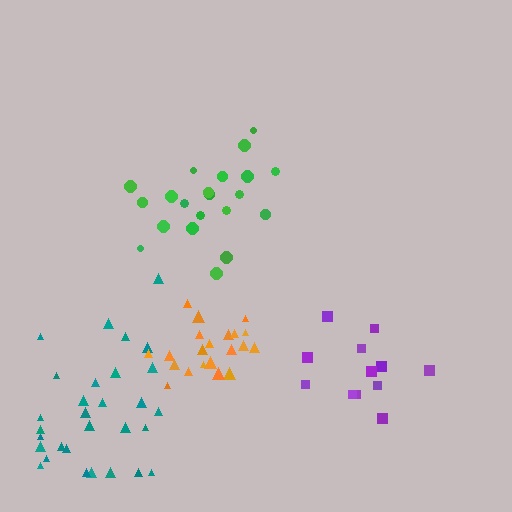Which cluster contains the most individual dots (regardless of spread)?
Teal (30).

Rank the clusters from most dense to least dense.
orange, green, teal, purple.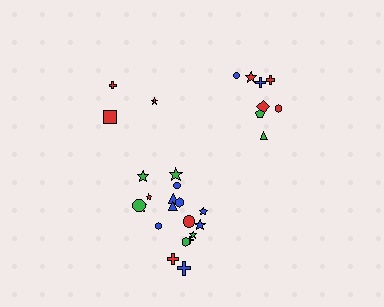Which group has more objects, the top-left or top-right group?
The top-right group.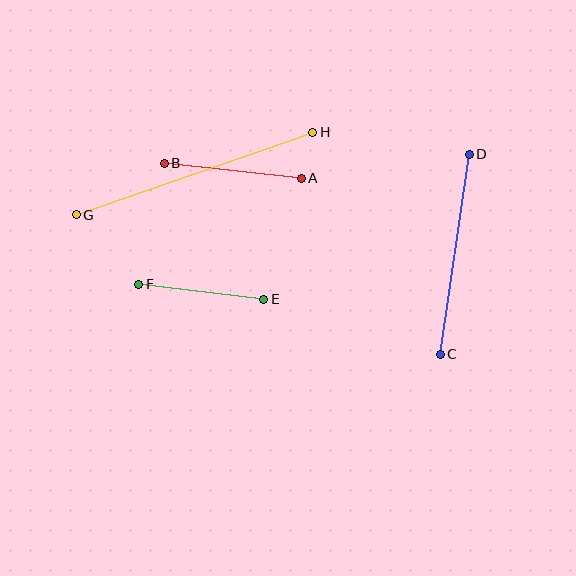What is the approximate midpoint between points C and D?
The midpoint is at approximately (455, 254) pixels.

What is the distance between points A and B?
The distance is approximately 138 pixels.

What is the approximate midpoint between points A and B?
The midpoint is at approximately (233, 171) pixels.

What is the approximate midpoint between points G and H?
The midpoint is at approximately (194, 174) pixels.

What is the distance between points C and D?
The distance is approximately 202 pixels.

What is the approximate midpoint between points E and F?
The midpoint is at approximately (201, 292) pixels.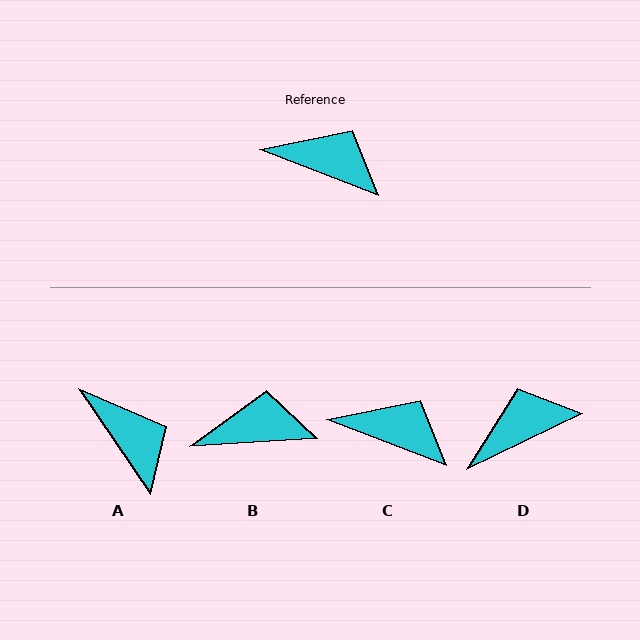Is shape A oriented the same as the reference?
No, it is off by about 35 degrees.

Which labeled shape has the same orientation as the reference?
C.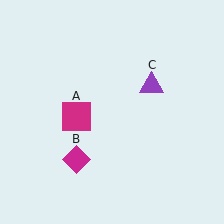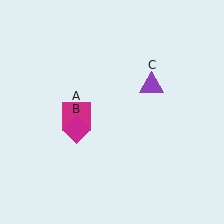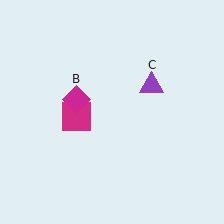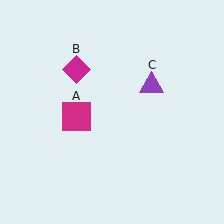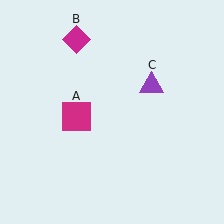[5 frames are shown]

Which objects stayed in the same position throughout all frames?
Magenta square (object A) and purple triangle (object C) remained stationary.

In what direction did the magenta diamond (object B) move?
The magenta diamond (object B) moved up.